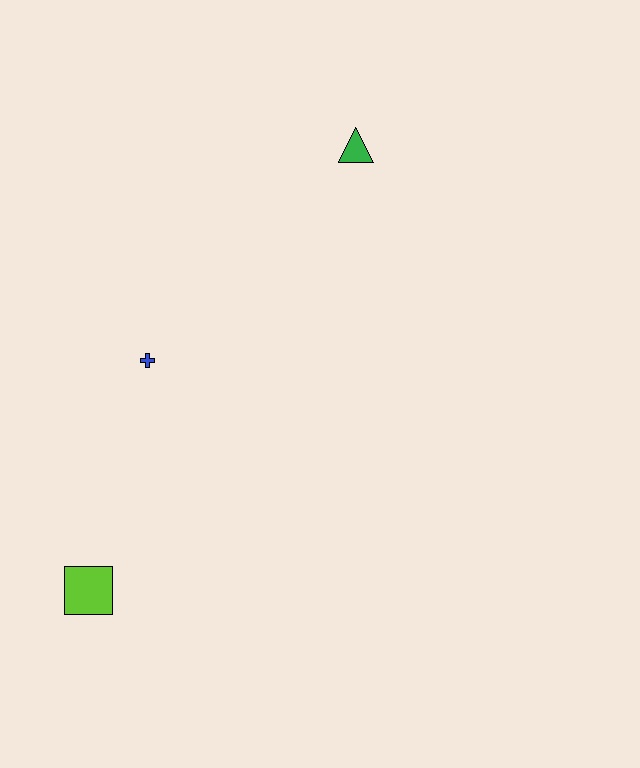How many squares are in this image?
There is 1 square.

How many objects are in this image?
There are 3 objects.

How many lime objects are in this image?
There is 1 lime object.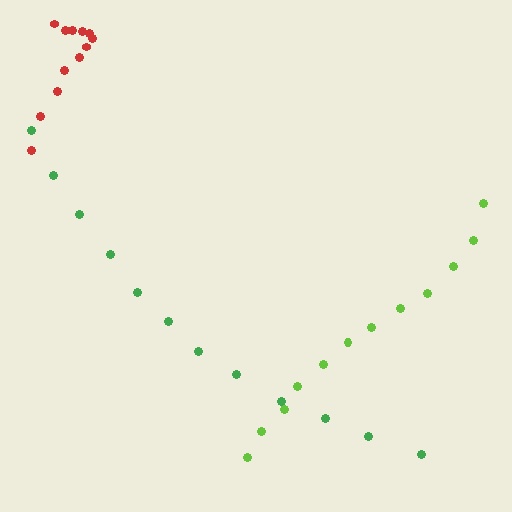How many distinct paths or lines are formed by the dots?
There are 3 distinct paths.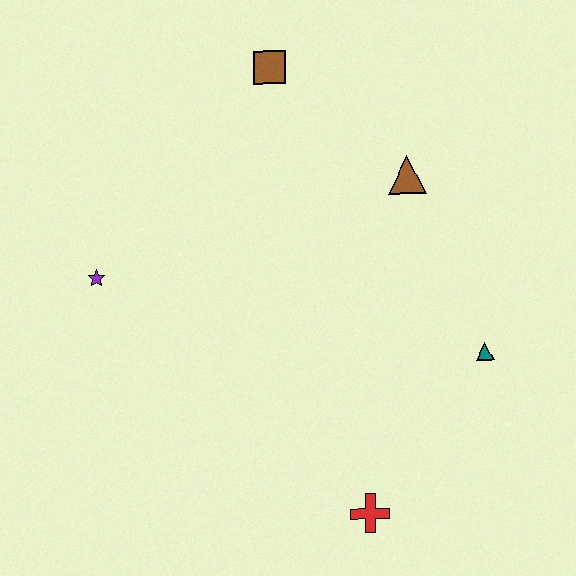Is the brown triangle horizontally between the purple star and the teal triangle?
Yes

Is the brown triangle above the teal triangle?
Yes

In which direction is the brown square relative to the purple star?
The brown square is above the purple star.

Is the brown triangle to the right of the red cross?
Yes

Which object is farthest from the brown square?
The red cross is farthest from the brown square.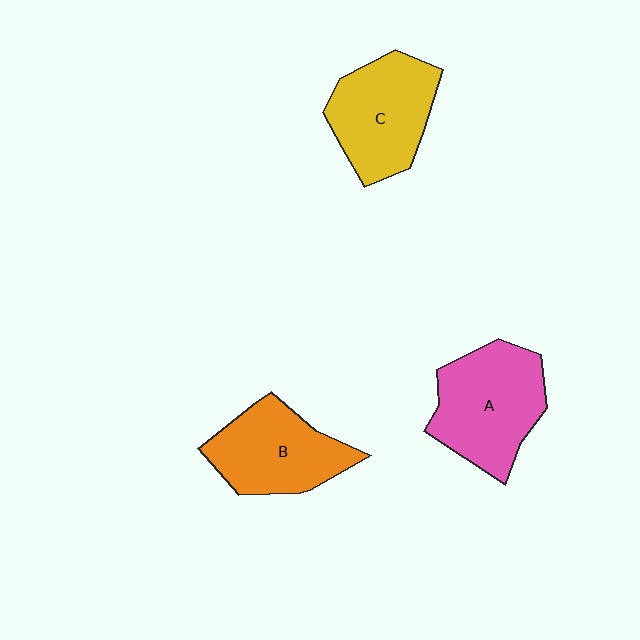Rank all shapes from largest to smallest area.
From largest to smallest: A (pink), C (yellow), B (orange).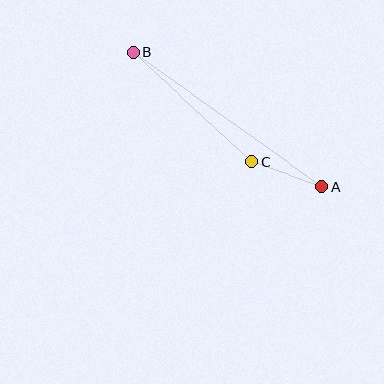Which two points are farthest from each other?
Points A and B are farthest from each other.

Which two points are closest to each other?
Points A and C are closest to each other.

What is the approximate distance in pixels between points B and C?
The distance between B and C is approximately 162 pixels.